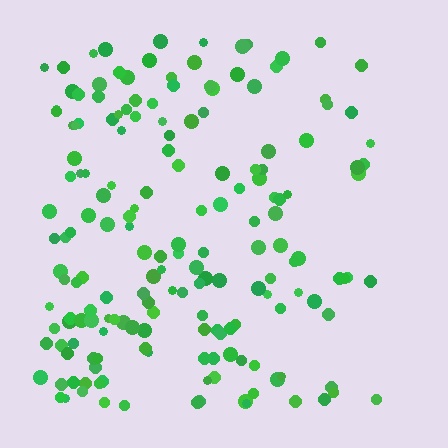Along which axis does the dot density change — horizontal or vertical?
Horizontal.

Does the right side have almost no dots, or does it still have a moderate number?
Still a moderate number, just noticeably fewer than the left.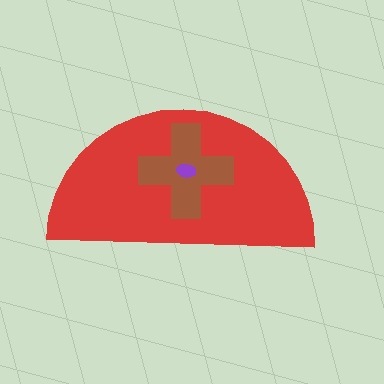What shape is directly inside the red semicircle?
The brown cross.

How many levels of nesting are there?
3.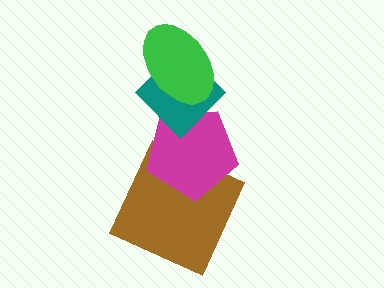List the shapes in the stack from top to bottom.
From top to bottom: the green ellipse, the teal diamond, the magenta pentagon, the brown square.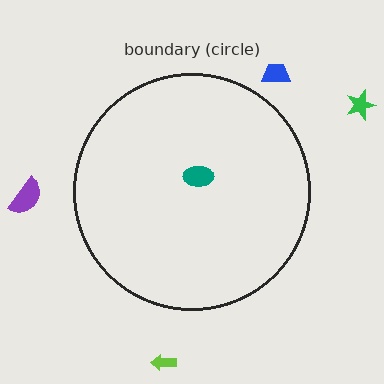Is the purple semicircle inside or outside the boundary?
Outside.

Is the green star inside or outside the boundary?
Outside.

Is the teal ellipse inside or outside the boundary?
Inside.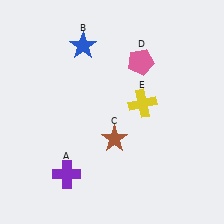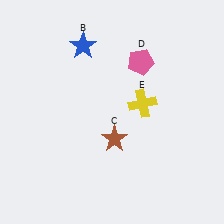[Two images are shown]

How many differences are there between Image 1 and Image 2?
There is 1 difference between the two images.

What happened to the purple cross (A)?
The purple cross (A) was removed in Image 2. It was in the bottom-left area of Image 1.